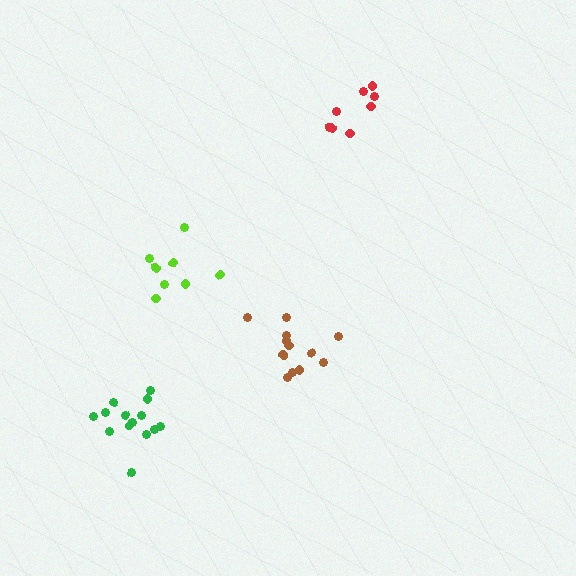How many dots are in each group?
Group 1: 12 dots, Group 2: 14 dots, Group 3: 8 dots, Group 4: 9 dots (43 total).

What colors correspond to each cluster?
The clusters are colored: brown, green, red, lime.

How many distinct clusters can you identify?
There are 4 distinct clusters.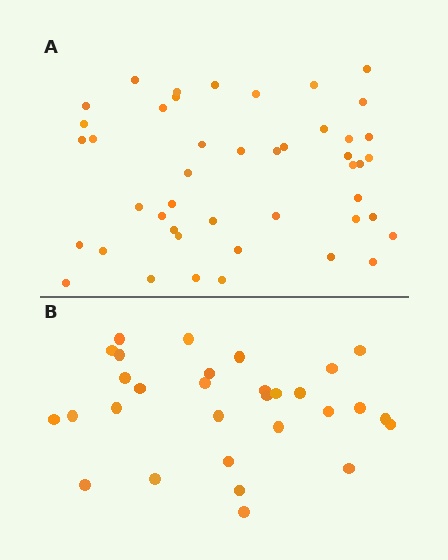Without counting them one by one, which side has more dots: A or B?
Region A (the top region) has more dots.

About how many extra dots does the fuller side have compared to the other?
Region A has approximately 15 more dots than region B.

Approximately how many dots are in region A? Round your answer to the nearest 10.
About 40 dots. (The exact count is 45, which rounds to 40.)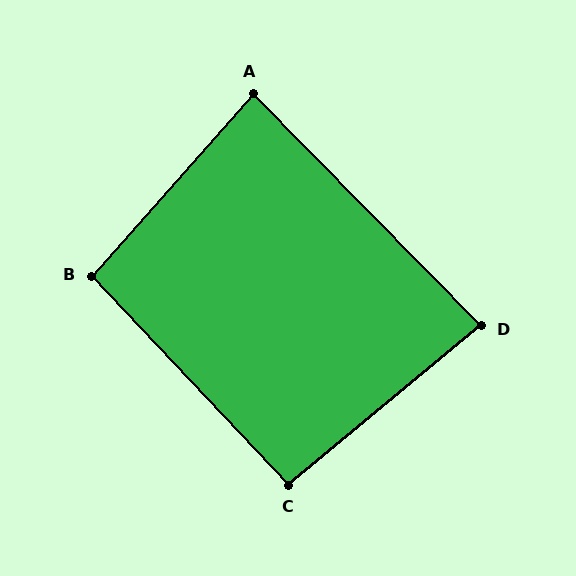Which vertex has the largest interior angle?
B, at approximately 95 degrees.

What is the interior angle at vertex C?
Approximately 94 degrees (approximately right).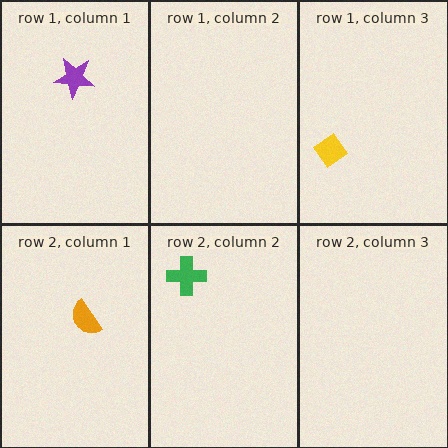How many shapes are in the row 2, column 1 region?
1.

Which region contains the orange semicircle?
The row 2, column 1 region.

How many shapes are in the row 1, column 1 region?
1.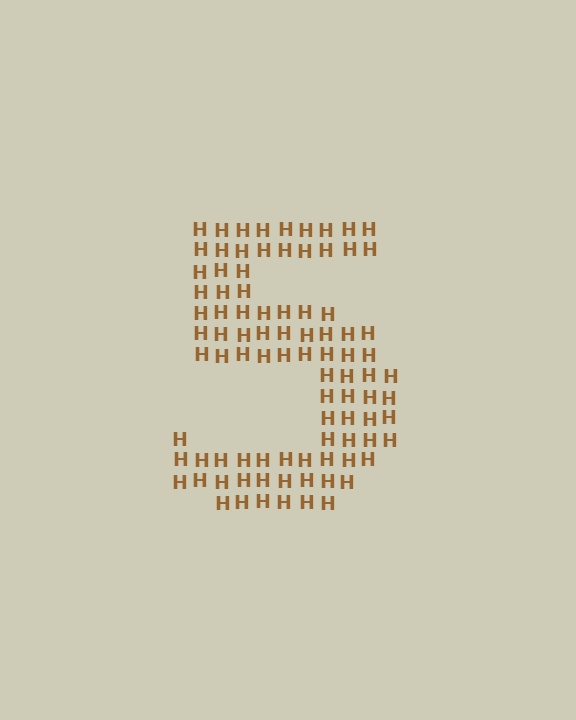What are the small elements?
The small elements are letter H's.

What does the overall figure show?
The overall figure shows the digit 5.